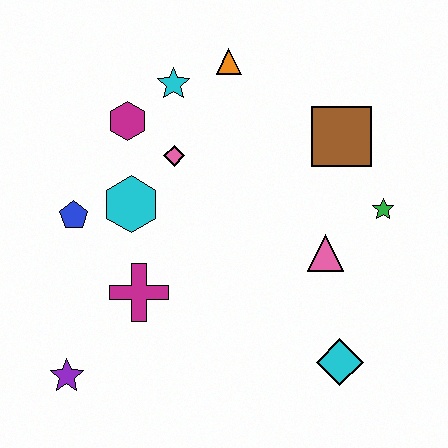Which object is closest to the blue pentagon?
The cyan hexagon is closest to the blue pentagon.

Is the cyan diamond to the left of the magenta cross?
No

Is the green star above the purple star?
Yes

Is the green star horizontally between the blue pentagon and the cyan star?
No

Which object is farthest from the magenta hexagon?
The cyan diamond is farthest from the magenta hexagon.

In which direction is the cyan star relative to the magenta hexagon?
The cyan star is to the right of the magenta hexagon.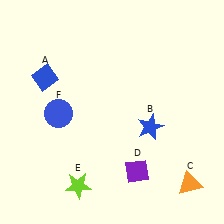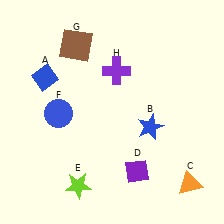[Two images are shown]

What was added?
A brown square (G), a purple cross (H) were added in Image 2.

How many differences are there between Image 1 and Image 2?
There are 2 differences between the two images.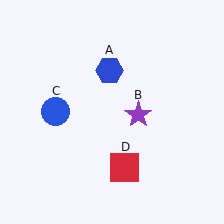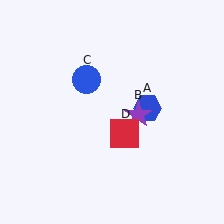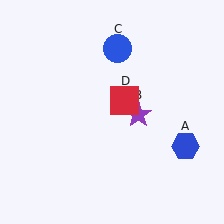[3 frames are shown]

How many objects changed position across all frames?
3 objects changed position: blue hexagon (object A), blue circle (object C), red square (object D).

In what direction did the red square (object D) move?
The red square (object D) moved up.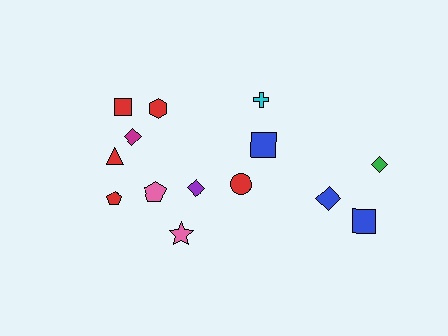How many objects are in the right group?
There are 6 objects.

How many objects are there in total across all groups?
There are 14 objects.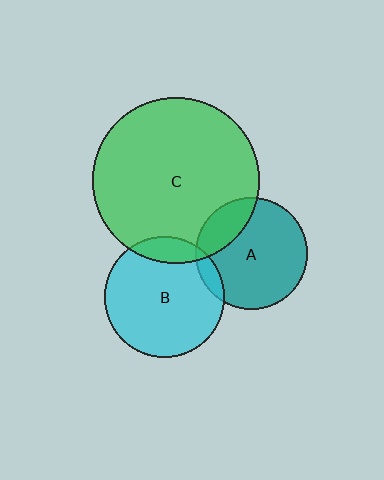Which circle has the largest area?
Circle C (green).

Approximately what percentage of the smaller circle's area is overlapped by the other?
Approximately 15%.